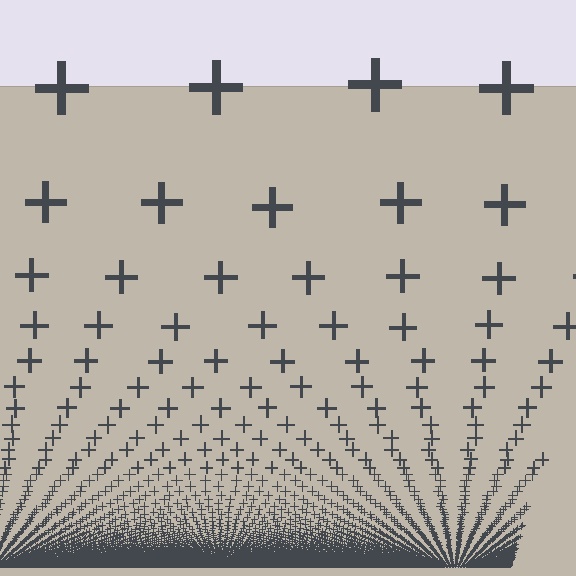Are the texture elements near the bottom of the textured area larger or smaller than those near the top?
Smaller. The gradient is inverted — elements near the bottom are smaller and denser.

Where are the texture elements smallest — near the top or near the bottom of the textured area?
Near the bottom.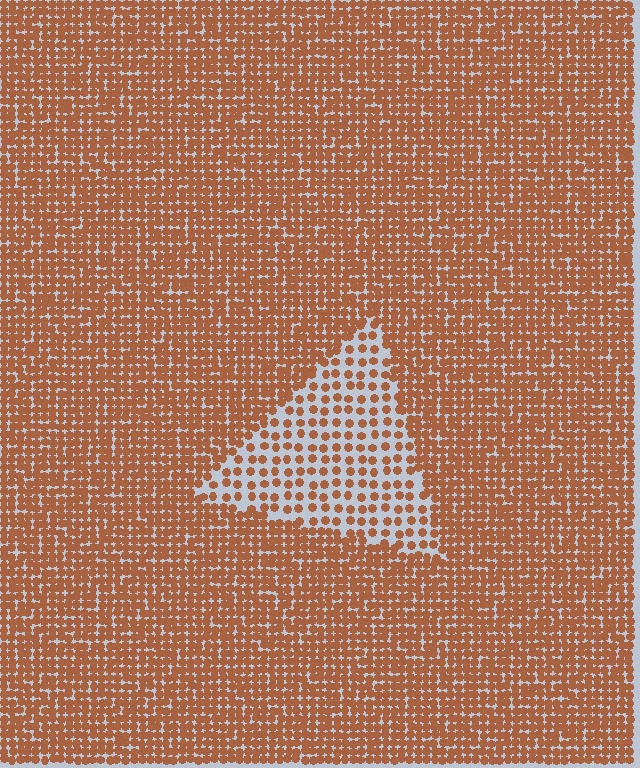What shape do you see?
I see a triangle.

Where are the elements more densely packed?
The elements are more densely packed outside the triangle boundary.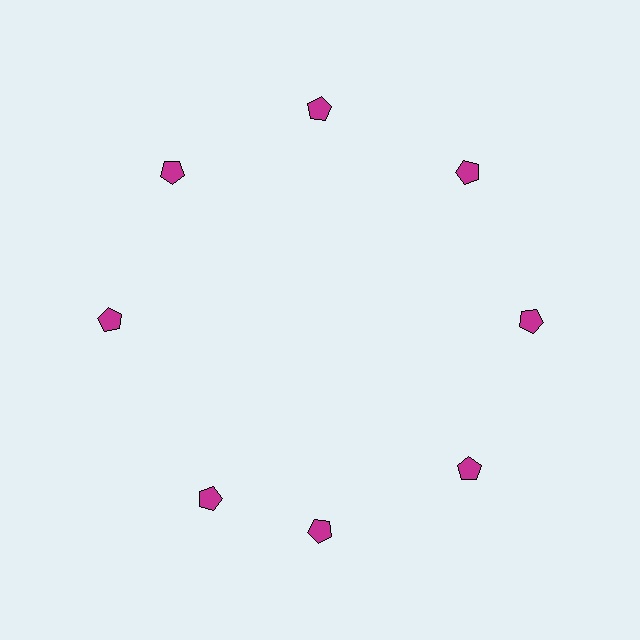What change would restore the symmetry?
The symmetry would be restored by rotating it back into even spacing with its neighbors so that all 8 pentagons sit at equal angles and equal distance from the center.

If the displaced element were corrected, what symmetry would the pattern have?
It would have 8-fold rotational symmetry — the pattern would map onto itself every 45 degrees.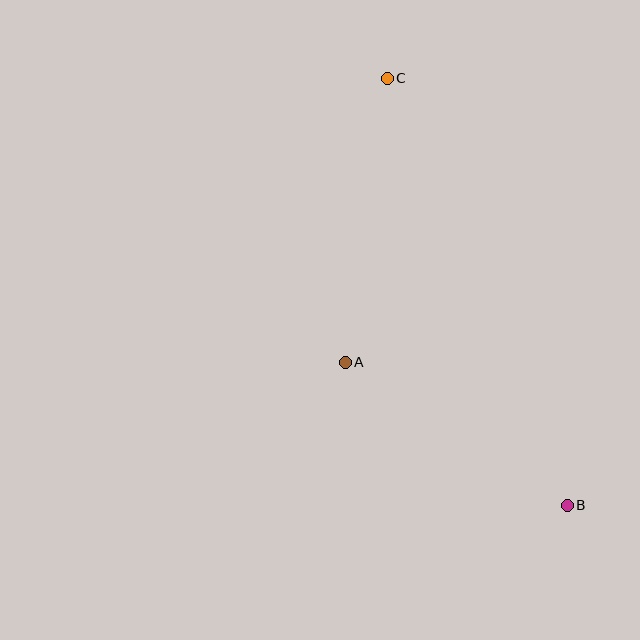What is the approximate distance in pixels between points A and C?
The distance between A and C is approximately 287 pixels.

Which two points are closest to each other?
Points A and B are closest to each other.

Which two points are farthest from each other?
Points B and C are farthest from each other.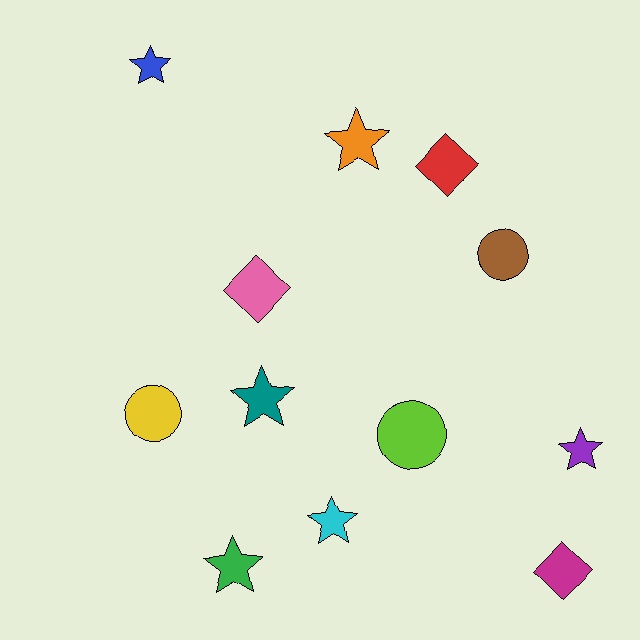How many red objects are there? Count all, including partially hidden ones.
There is 1 red object.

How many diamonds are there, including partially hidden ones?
There are 3 diamonds.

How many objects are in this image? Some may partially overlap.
There are 12 objects.